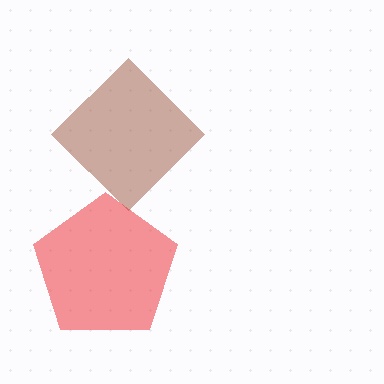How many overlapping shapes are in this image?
There are 2 overlapping shapes in the image.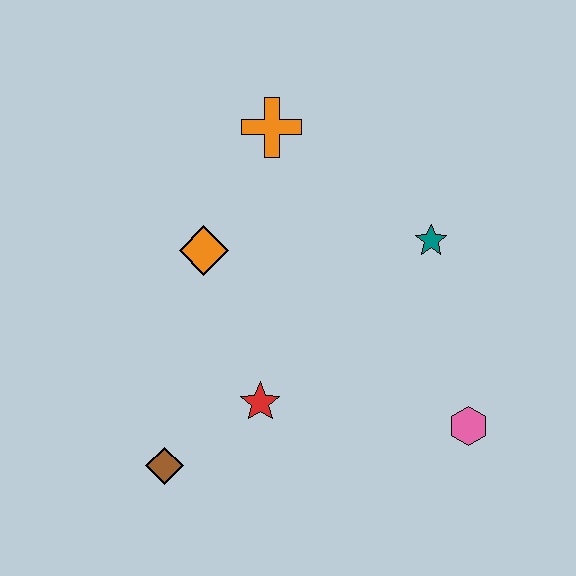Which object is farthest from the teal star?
The brown diamond is farthest from the teal star.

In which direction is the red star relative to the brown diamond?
The red star is to the right of the brown diamond.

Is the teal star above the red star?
Yes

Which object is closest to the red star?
The brown diamond is closest to the red star.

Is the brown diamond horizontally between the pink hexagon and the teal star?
No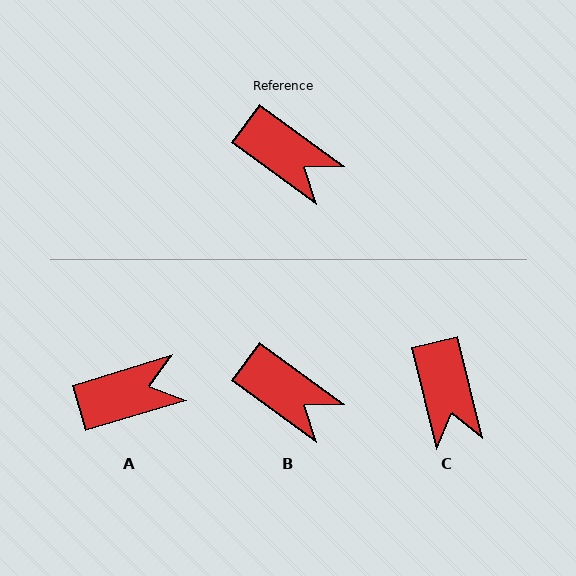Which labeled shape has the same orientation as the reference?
B.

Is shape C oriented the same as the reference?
No, it is off by about 40 degrees.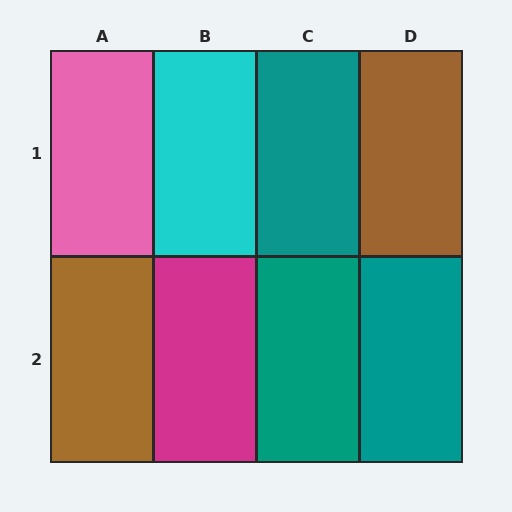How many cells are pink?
1 cell is pink.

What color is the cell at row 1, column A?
Pink.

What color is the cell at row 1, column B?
Cyan.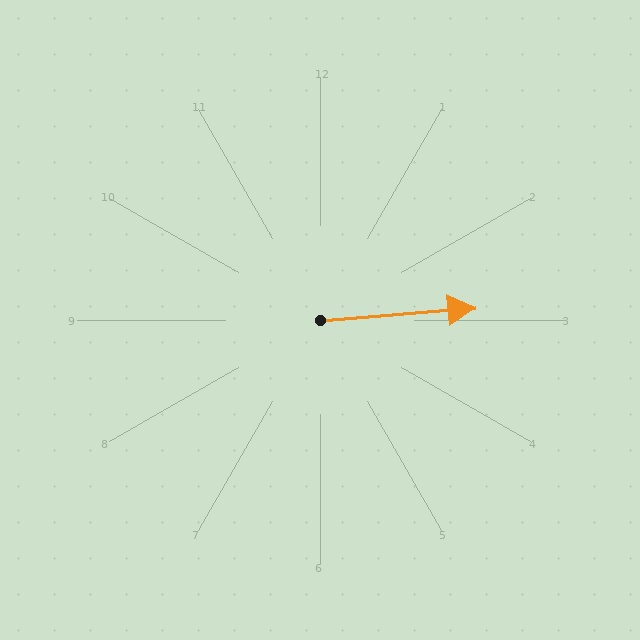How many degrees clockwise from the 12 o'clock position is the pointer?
Approximately 85 degrees.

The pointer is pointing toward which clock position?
Roughly 3 o'clock.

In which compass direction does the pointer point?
East.